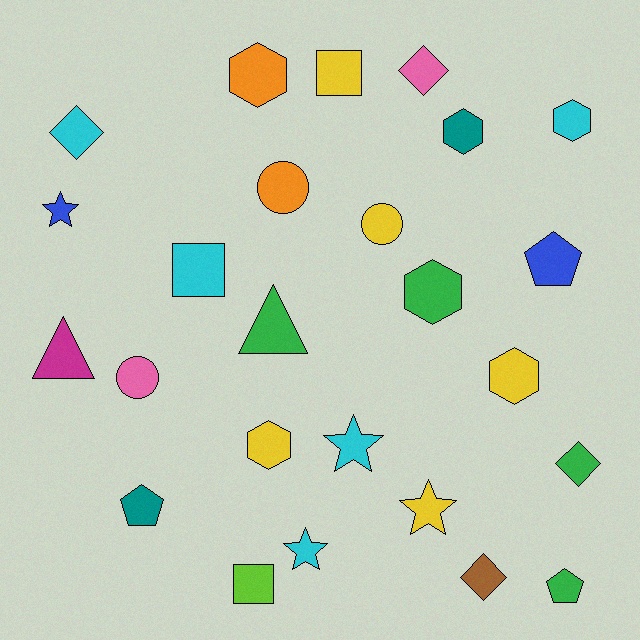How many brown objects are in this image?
There is 1 brown object.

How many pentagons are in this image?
There are 3 pentagons.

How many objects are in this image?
There are 25 objects.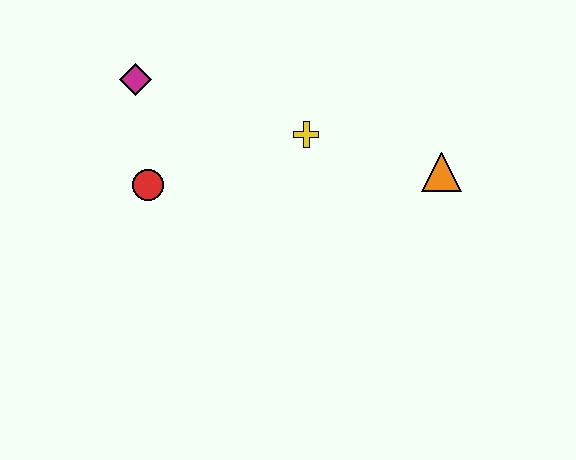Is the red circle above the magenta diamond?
No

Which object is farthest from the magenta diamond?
The orange triangle is farthest from the magenta diamond.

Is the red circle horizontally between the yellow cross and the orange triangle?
No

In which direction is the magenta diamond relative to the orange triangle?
The magenta diamond is to the left of the orange triangle.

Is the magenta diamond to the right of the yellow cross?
No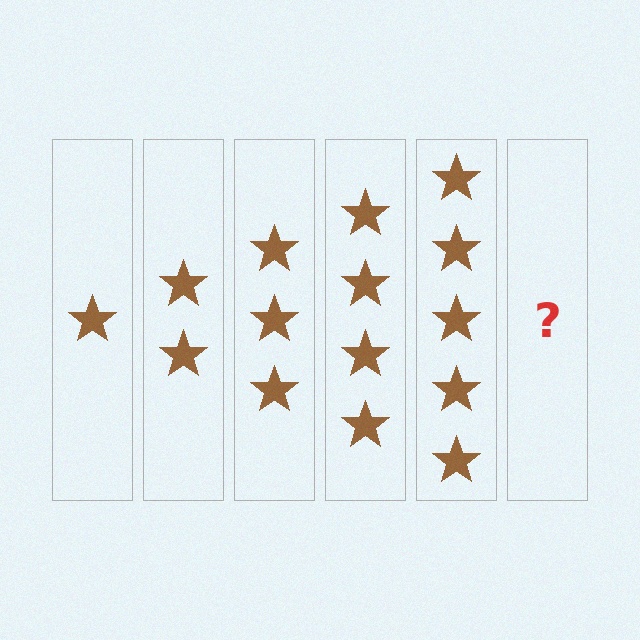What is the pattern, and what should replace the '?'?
The pattern is that each step adds one more star. The '?' should be 6 stars.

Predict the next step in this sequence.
The next step is 6 stars.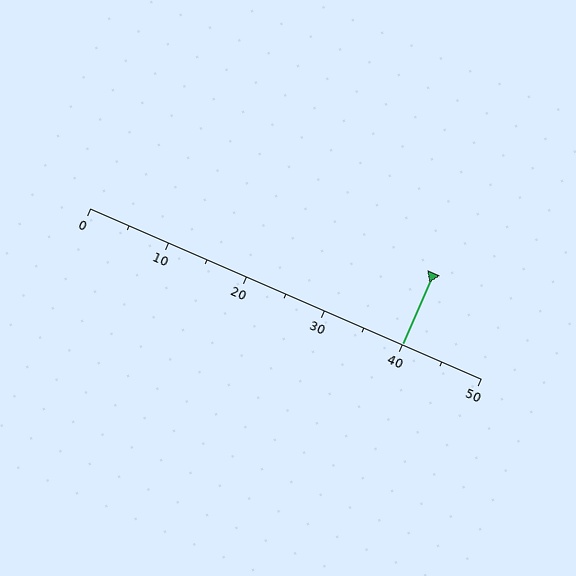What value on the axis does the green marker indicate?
The marker indicates approximately 40.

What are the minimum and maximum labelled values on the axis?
The axis runs from 0 to 50.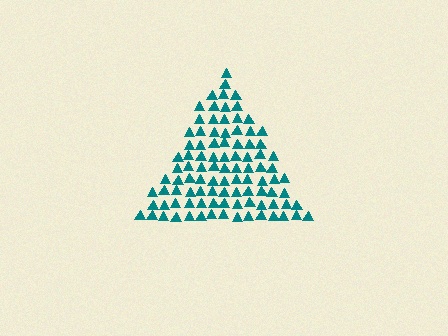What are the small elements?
The small elements are triangles.